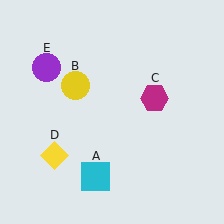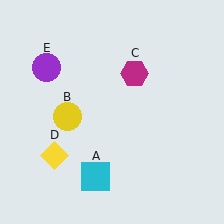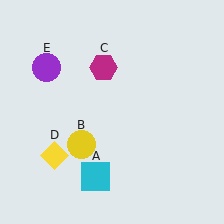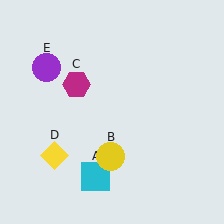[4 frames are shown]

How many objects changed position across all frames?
2 objects changed position: yellow circle (object B), magenta hexagon (object C).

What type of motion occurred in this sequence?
The yellow circle (object B), magenta hexagon (object C) rotated counterclockwise around the center of the scene.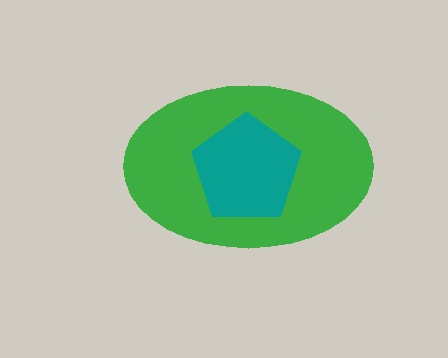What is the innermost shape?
The teal pentagon.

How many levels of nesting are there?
2.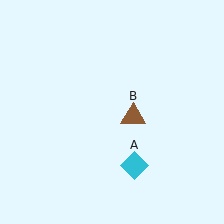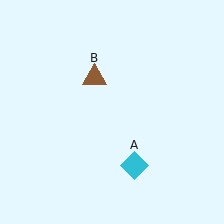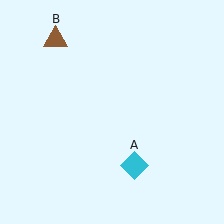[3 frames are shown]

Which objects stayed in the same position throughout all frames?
Cyan diamond (object A) remained stationary.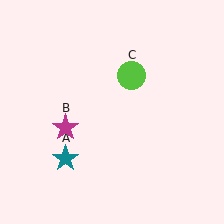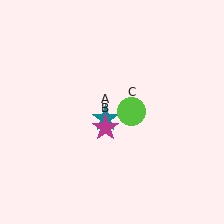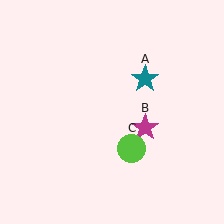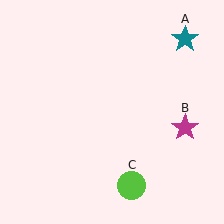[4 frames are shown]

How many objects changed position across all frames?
3 objects changed position: teal star (object A), magenta star (object B), lime circle (object C).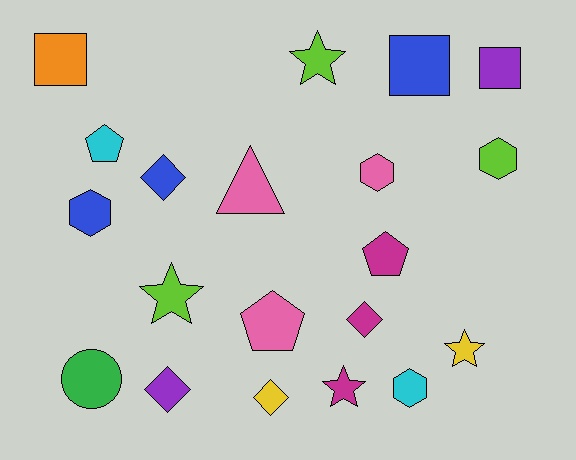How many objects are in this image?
There are 20 objects.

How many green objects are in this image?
There is 1 green object.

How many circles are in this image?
There is 1 circle.